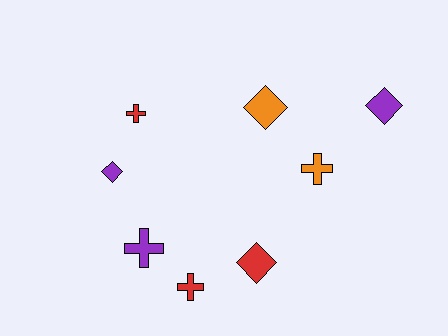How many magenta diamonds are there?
There are no magenta diamonds.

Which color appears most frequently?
Red, with 3 objects.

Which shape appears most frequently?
Diamond, with 4 objects.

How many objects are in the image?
There are 8 objects.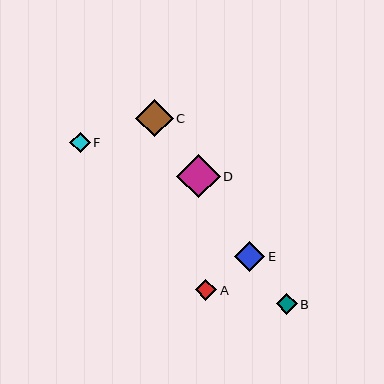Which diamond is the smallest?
Diamond F is the smallest with a size of approximately 20 pixels.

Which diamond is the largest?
Diamond D is the largest with a size of approximately 44 pixels.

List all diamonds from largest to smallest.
From largest to smallest: D, C, E, A, B, F.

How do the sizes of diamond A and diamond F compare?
Diamond A and diamond F are approximately the same size.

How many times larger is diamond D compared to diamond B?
Diamond D is approximately 2.1 times the size of diamond B.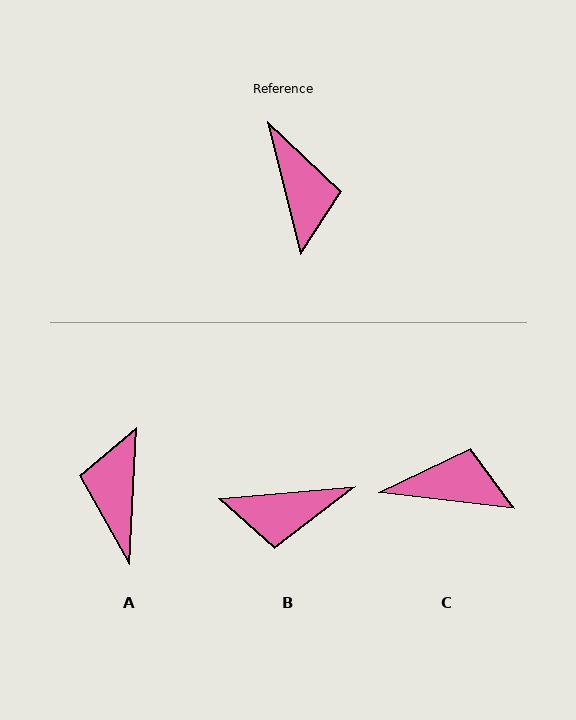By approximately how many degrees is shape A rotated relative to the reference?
Approximately 163 degrees counter-clockwise.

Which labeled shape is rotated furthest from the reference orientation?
A, about 163 degrees away.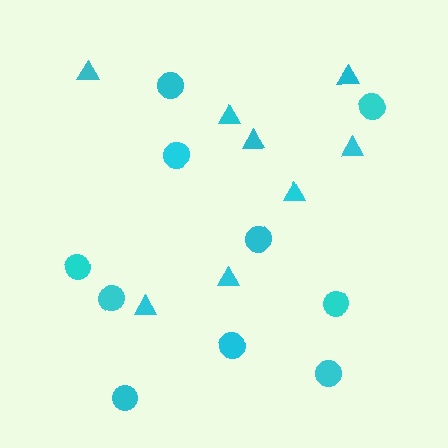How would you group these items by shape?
There are 2 groups: one group of circles (10) and one group of triangles (8).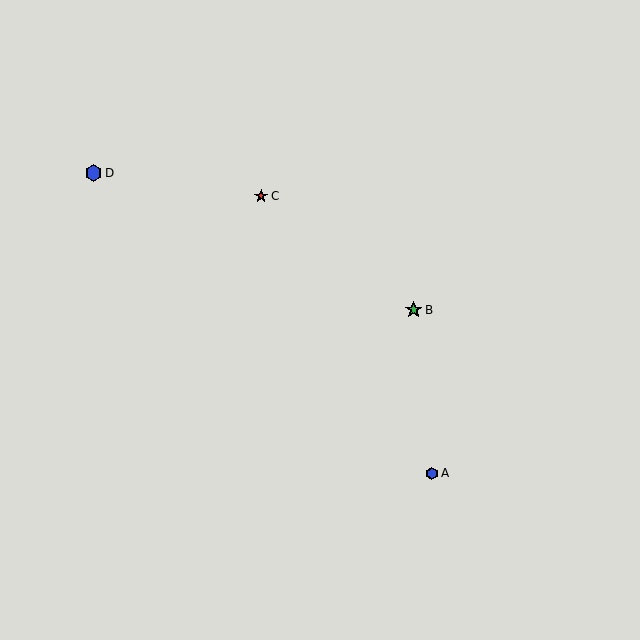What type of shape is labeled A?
Shape A is a blue hexagon.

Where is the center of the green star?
The center of the green star is at (414, 310).